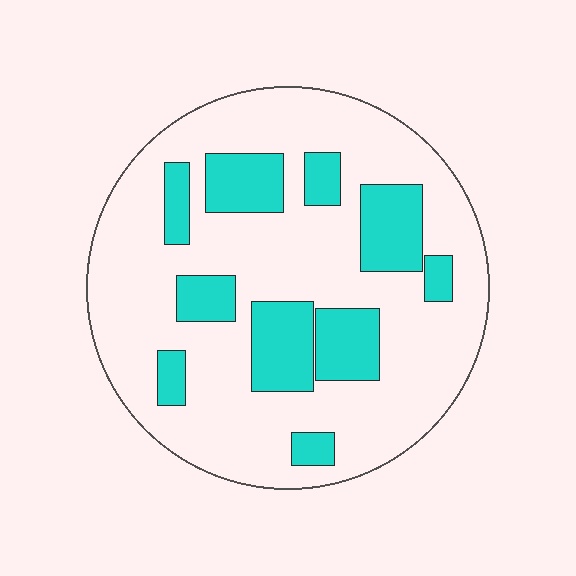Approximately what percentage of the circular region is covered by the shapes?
Approximately 25%.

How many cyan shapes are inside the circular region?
10.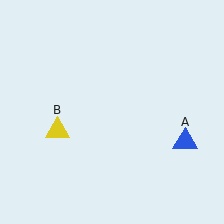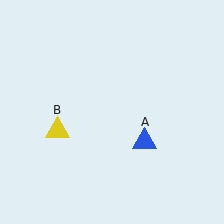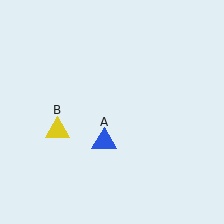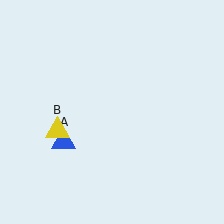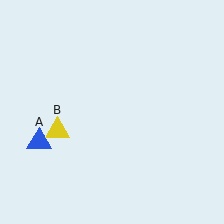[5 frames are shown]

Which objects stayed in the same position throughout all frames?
Yellow triangle (object B) remained stationary.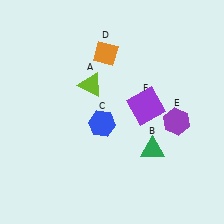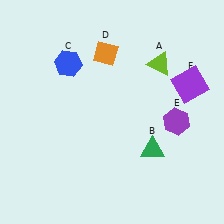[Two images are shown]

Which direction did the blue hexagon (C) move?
The blue hexagon (C) moved up.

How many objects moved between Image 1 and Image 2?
3 objects moved between the two images.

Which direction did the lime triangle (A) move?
The lime triangle (A) moved right.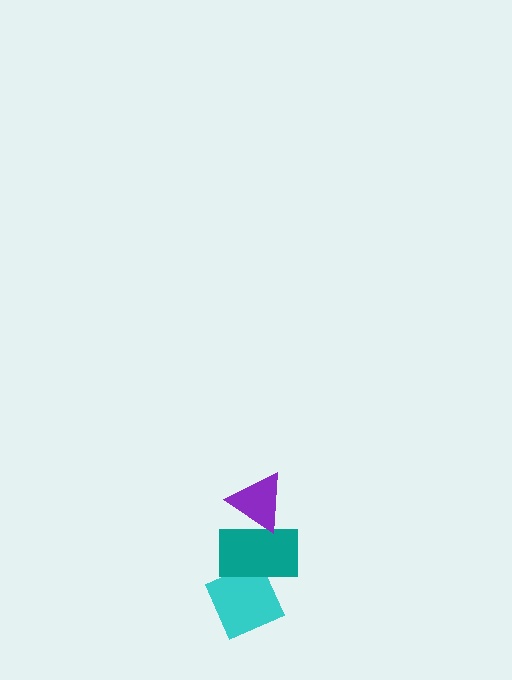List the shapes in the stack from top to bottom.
From top to bottom: the purple triangle, the teal rectangle, the cyan diamond.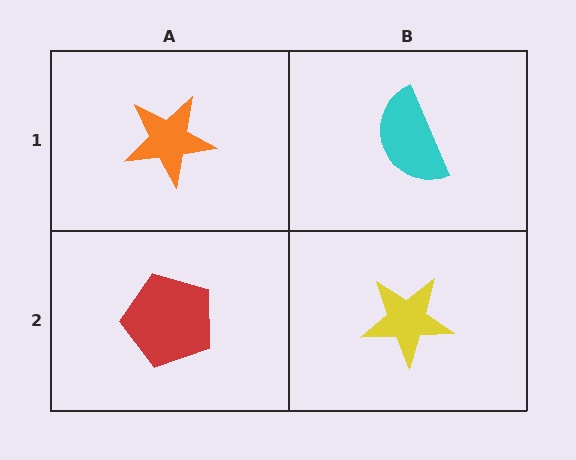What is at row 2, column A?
A red pentagon.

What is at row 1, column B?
A cyan semicircle.